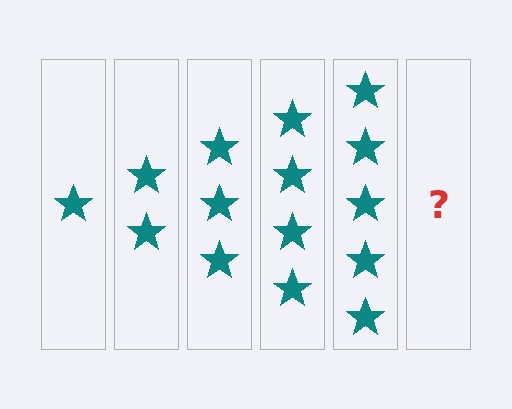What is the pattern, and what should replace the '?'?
The pattern is that each step adds one more star. The '?' should be 6 stars.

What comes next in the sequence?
The next element should be 6 stars.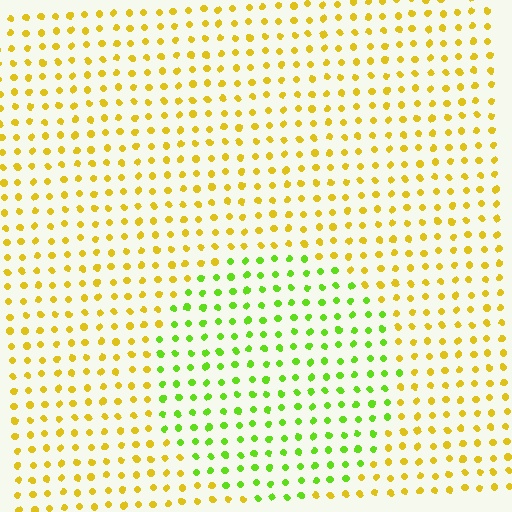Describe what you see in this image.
The image is filled with small yellow elements in a uniform arrangement. A circle-shaped region is visible where the elements are tinted to a slightly different hue, forming a subtle color boundary.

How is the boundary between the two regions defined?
The boundary is defined purely by a slight shift in hue (about 48 degrees). Spacing, size, and orientation are identical on both sides.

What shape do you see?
I see a circle.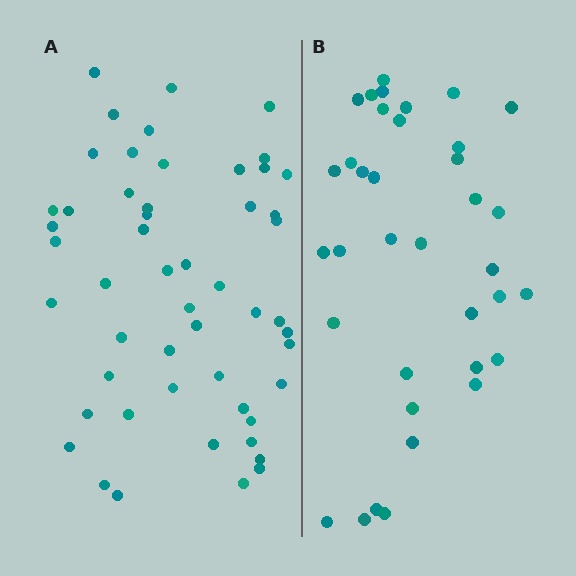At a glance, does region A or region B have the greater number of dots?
Region A (the left region) has more dots.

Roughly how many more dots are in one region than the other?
Region A has approximately 15 more dots than region B.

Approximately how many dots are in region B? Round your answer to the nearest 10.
About 40 dots. (The exact count is 36, which rounds to 40.)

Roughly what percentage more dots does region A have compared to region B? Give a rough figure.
About 45% more.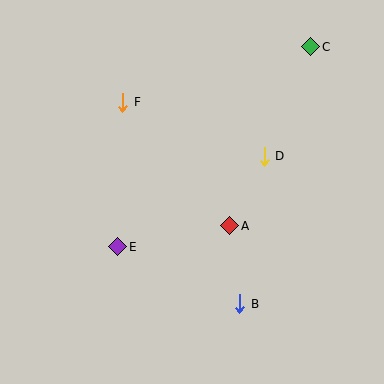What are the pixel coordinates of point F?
Point F is at (123, 102).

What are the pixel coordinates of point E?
Point E is at (118, 247).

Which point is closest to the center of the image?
Point A at (230, 226) is closest to the center.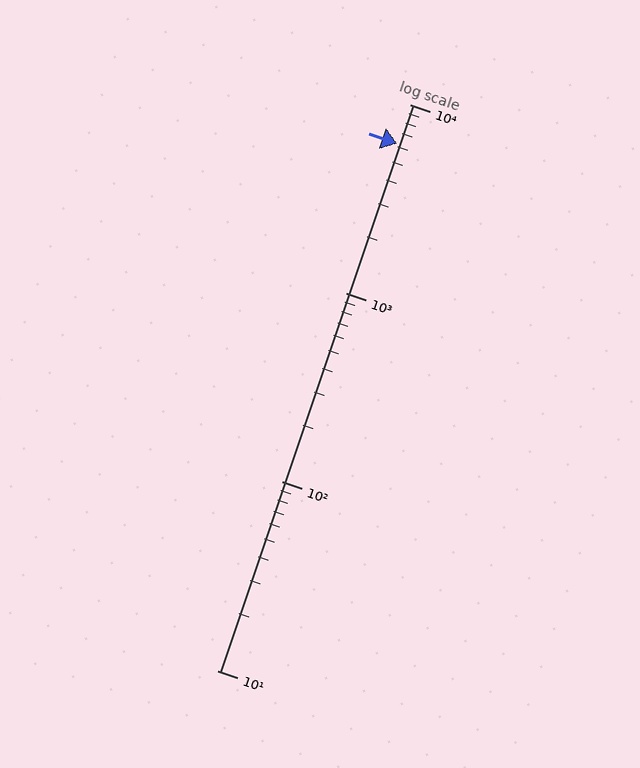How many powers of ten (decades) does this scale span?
The scale spans 3 decades, from 10 to 10000.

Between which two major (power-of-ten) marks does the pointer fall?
The pointer is between 1000 and 10000.